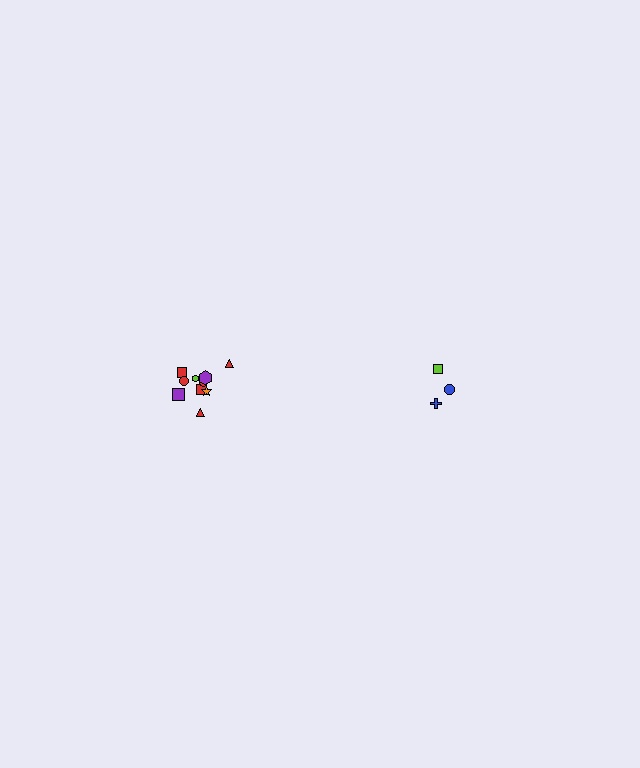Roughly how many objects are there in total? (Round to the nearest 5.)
Roughly 15 objects in total.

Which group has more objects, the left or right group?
The left group.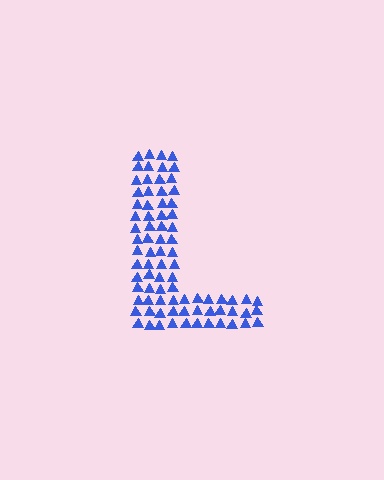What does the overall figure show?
The overall figure shows the letter L.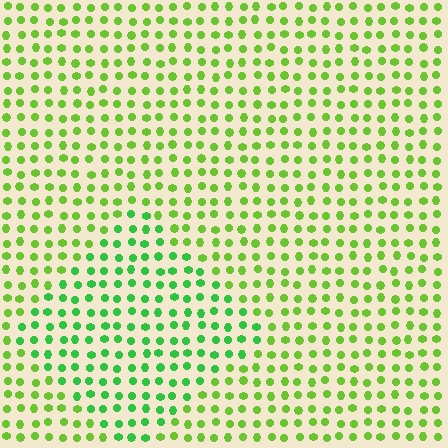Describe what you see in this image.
The image is filled with small lime elements in a uniform arrangement. A diamond-shaped region is visible where the elements are tinted to a slightly different hue, forming a subtle color boundary.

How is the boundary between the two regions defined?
The boundary is defined purely by a slight shift in hue (about 31 degrees). Spacing, size, and orientation are identical on both sides.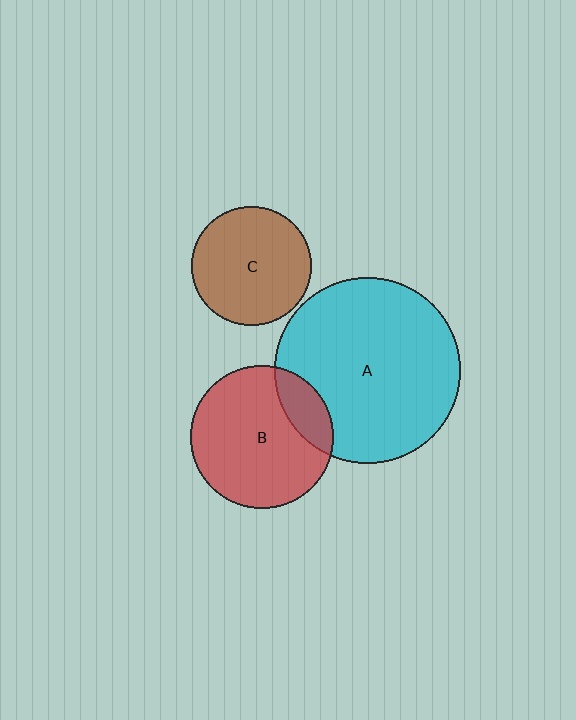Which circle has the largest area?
Circle A (cyan).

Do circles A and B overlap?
Yes.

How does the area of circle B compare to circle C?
Approximately 1.4 times.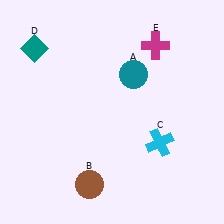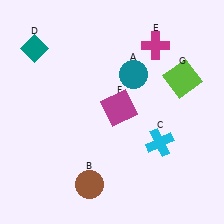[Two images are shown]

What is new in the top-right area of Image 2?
A magenta square (F) was added in the top-right area of Image 2.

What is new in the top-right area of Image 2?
A lime square (G) was added in the top-right area of Image 2.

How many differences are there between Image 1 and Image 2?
There are 2 differences between the two images.